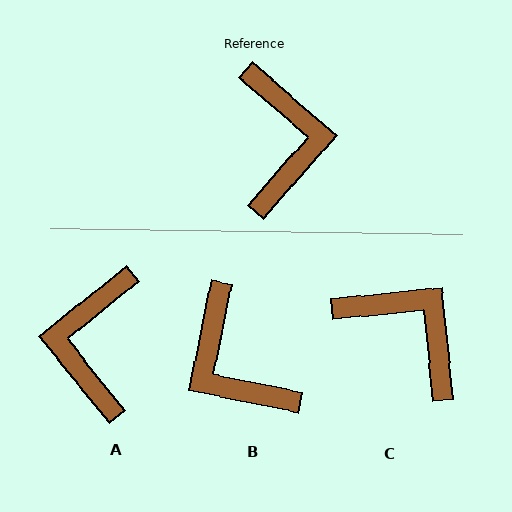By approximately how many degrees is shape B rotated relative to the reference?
Approximately 150 degrees clockwise.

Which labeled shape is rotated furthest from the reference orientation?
A, about 170 degrees away.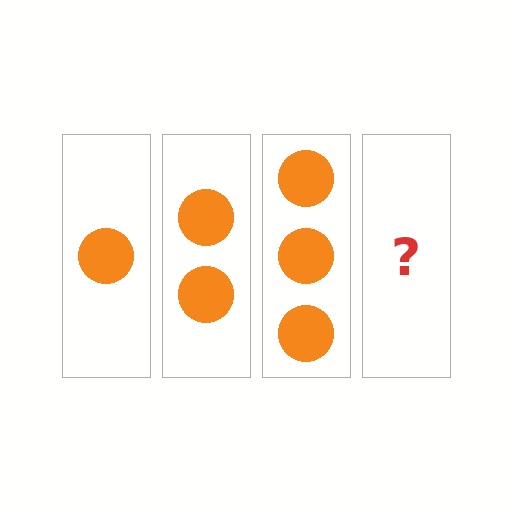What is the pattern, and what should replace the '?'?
The pattern is that each step adds one more circle. The '?' should be 4 circles.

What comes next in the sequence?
The next element should be 4 circles.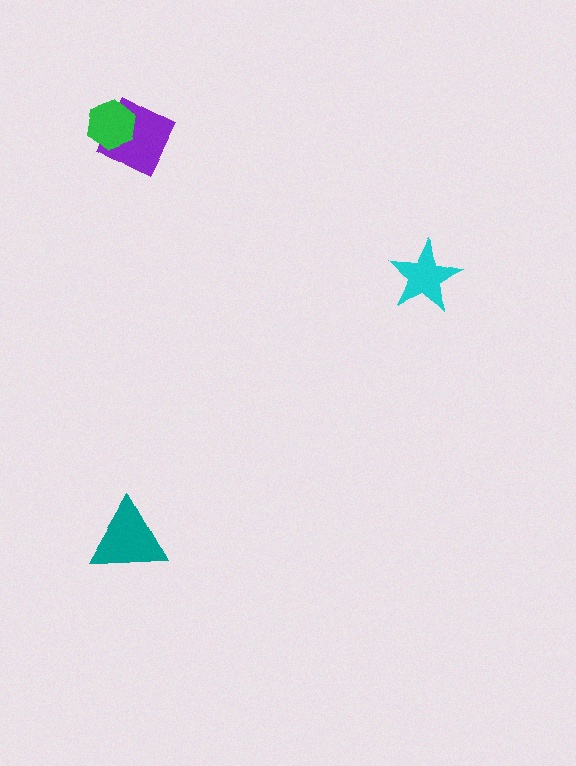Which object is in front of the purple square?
The green hexagon is in front of the purple square.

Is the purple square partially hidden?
Yes, it is partially covered by another shape.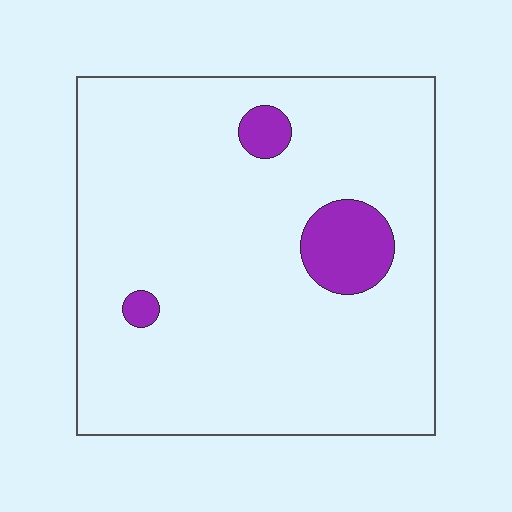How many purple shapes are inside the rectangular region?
3.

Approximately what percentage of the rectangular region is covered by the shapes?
Approximately 10%.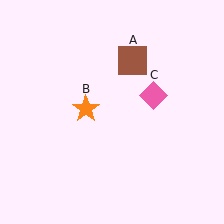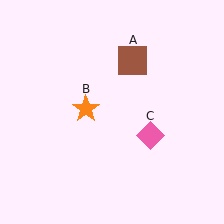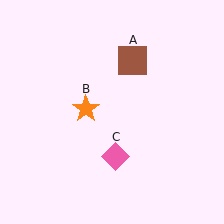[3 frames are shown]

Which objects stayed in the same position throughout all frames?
Brown square (object A) and orange star (object B) remained stationary.